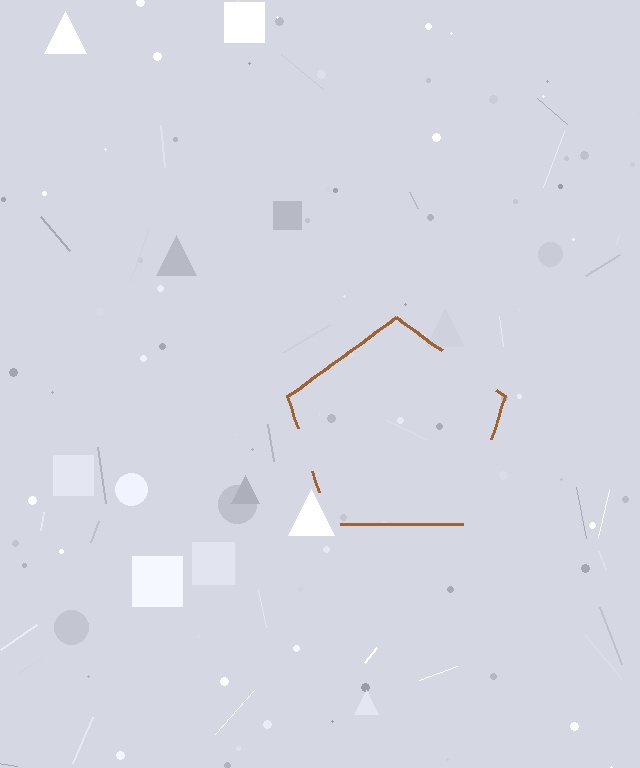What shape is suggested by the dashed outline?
The dashed outline suggests a pentagon.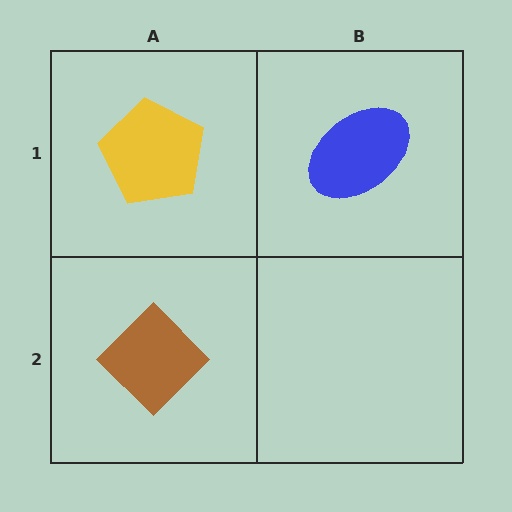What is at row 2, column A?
A brown diamond.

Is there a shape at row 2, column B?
No, that cell is empty.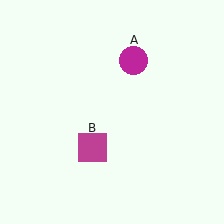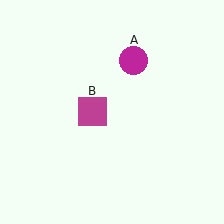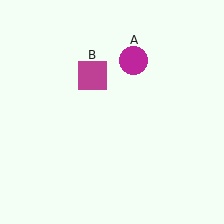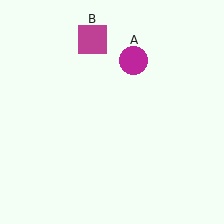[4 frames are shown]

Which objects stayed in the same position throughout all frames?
Magenta circle (object A) remained stationary.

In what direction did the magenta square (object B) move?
The magenta square (object B) moved up.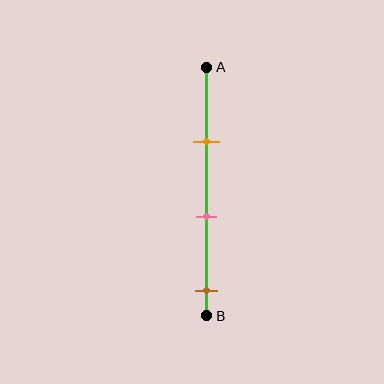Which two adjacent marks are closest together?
The orange and pink marks are the closest adjacent pair.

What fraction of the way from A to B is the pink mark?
The pink mark is approximately 60% (0.6) of the way from A to B.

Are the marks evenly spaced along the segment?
Yes, the marks are approximately evenly spaced.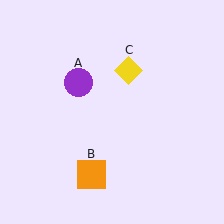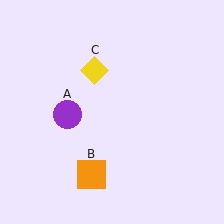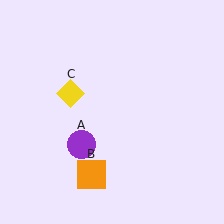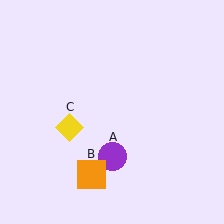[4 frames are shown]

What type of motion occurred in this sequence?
The purple circle (object A), yellow diamond (object C) rotated counterclockwise around the center of the scene.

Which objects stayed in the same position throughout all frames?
Orange square (object B) remained stationary.